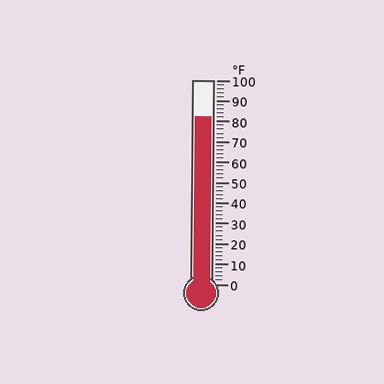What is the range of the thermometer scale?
The thermometer scale ranges from 0°F to 100°F.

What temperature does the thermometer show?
The thermometer shows approximately 82°F.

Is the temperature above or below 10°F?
The temperature is above 10°F.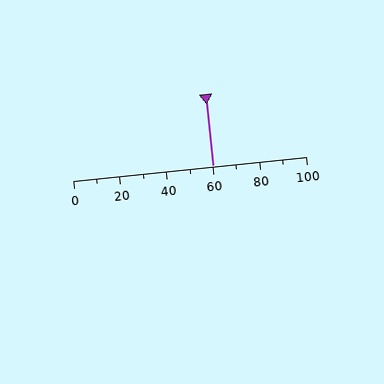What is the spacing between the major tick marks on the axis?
The major ticks are spaced 20 apart.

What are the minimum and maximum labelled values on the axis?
The axis runs from 0 to 100.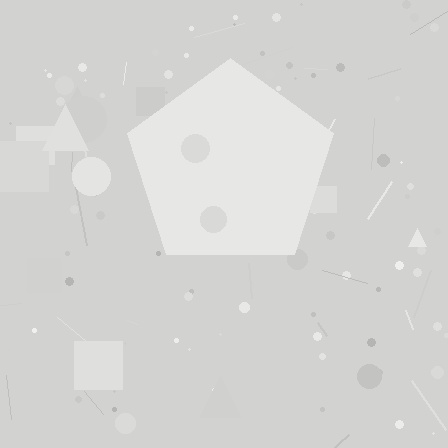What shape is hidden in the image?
A pentagon is hidden in the image.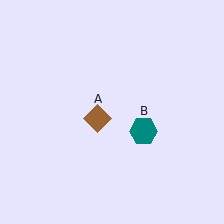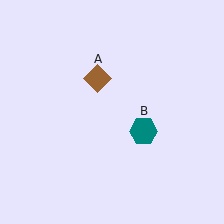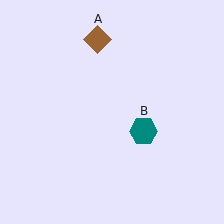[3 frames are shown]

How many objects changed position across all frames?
1 object changed position: brown diamond (object A).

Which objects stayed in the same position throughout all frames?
Teal hexagon (object B) remained stationary.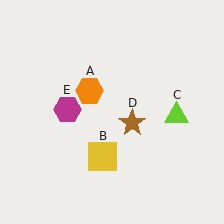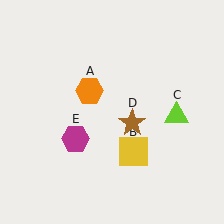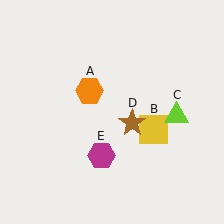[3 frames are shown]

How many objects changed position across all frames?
2 objects changed position: yellow square (object B), magenta hexagon (object E).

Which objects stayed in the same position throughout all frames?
Orange hexagon (object A) and lime triangle (object C) and brown star (object D) remained stationary.